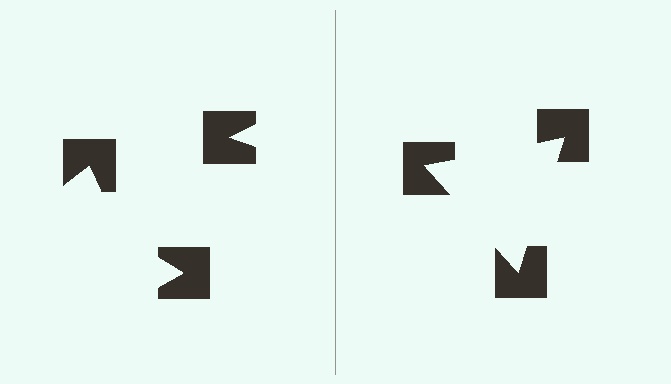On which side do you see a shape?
An illusory triangle appears on the right side. On the left side the wedge cuts are rotated, so no coherent shape forms.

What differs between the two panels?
The notched squares are positioned identically on both sides; only the wedge orientations differ. On the right they align to a triangle; on the left they are misaligned.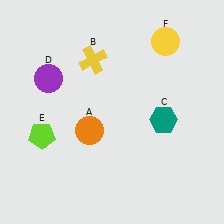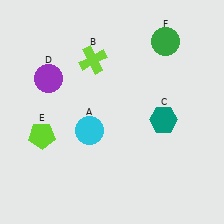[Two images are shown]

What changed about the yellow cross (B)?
In Image 1, B is yellow. In Image 2, it changed to lime.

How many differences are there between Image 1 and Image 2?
There are 3 differences between the two images.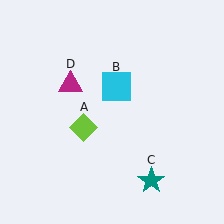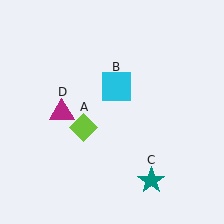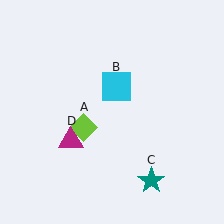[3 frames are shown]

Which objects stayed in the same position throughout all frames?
Lime diamond (object A) and cyan square (object B) and teal star (object C) remained stationary.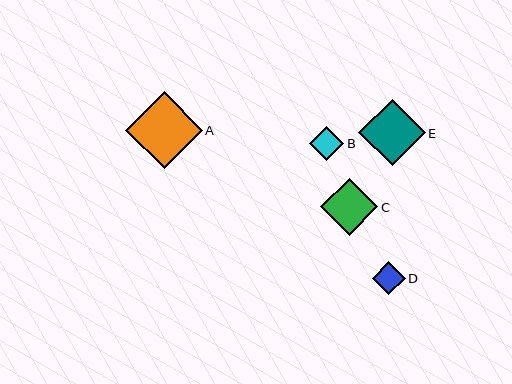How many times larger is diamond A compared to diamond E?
Diamond A is approximately 1.2 times the size of diamond E.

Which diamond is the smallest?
Diamond D is the smallest with a size of approximately 33 pixels.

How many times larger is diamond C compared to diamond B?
Diamond C is approximately 1.7 times the size of diamond B.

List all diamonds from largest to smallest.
From largest to smallest: A, E, C, B, D.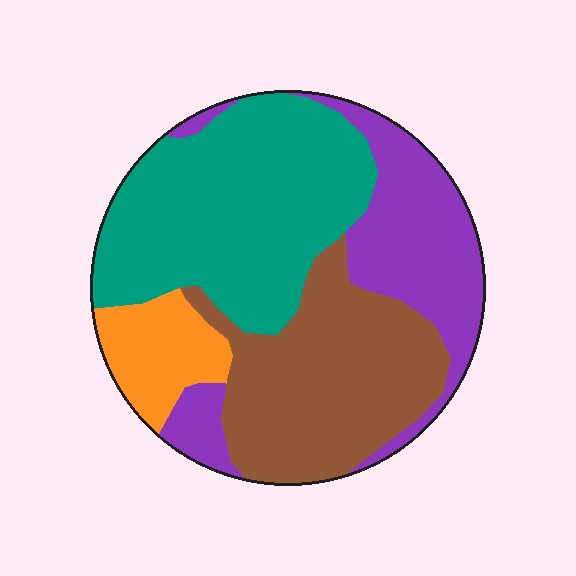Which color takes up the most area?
Teal, at roughly 35%.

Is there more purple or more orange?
Purple.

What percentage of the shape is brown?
Brown covers 29% of the shape.